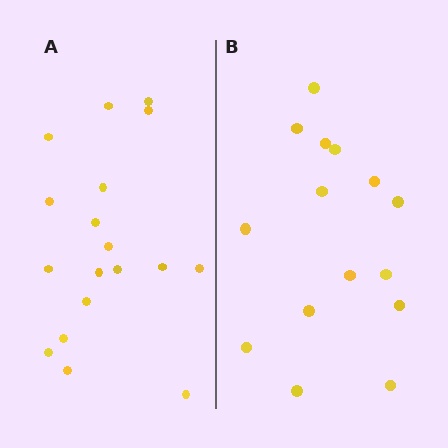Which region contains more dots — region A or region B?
Region A (the left region) has more dots.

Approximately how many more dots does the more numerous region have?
Region A has just a few more — roughly 2 or 3 more dots than region B.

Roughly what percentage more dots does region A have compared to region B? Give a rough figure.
About 20% more.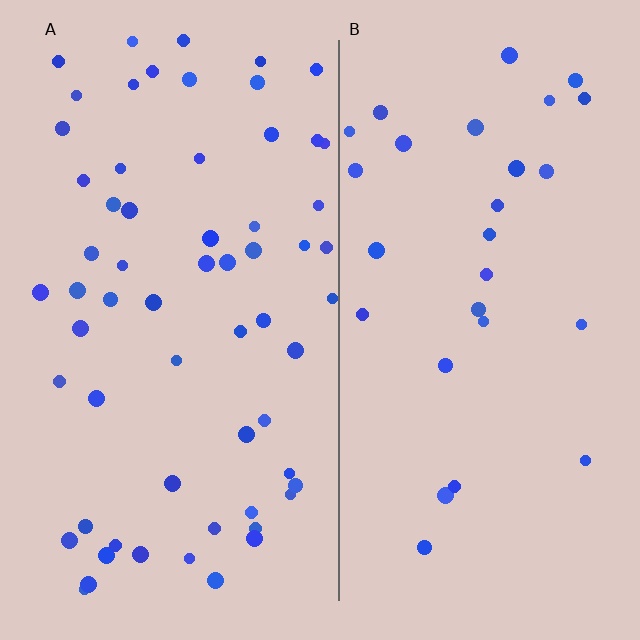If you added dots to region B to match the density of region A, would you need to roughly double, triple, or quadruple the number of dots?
Approximately double.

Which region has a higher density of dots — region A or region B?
A (the left).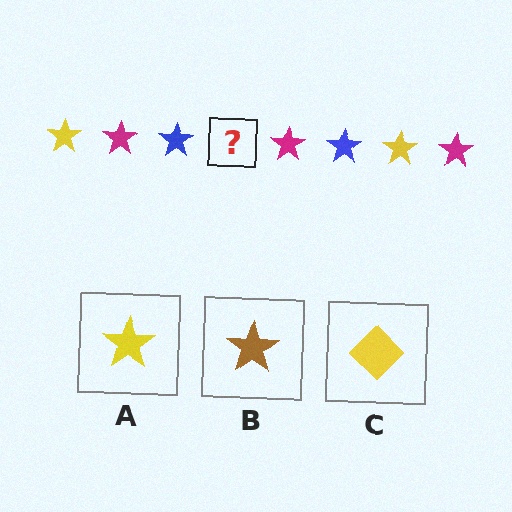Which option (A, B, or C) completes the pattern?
A.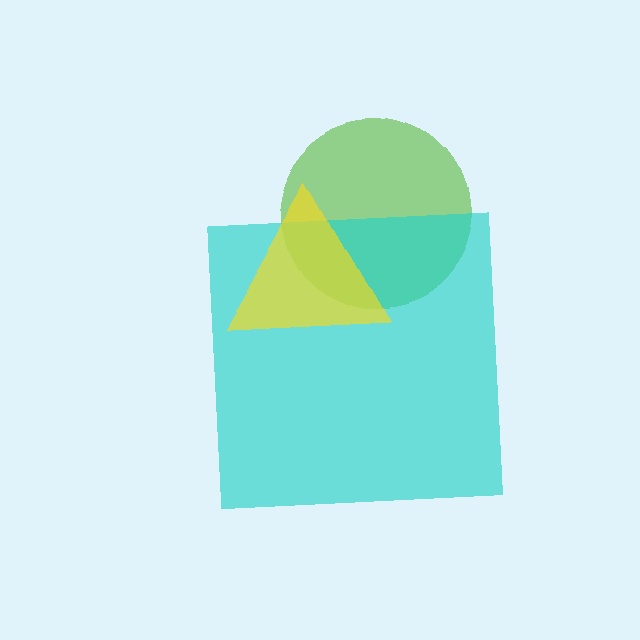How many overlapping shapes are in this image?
There are 3 overlapping shapes in the image.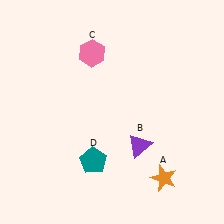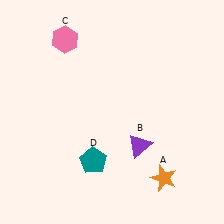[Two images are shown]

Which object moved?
The pink hexagon (C) moved left.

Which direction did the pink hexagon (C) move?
The pink hexagon (C) moved left.